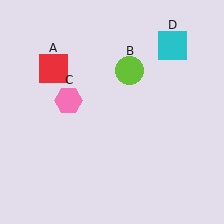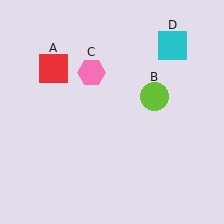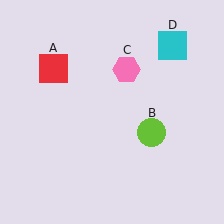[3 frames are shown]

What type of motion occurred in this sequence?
The lime circle (object B), pink hexagon (object C) rotated clockwise around the center of the scene.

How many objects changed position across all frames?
2 objects changed position: lime circle (object B), pink hexagon (object C).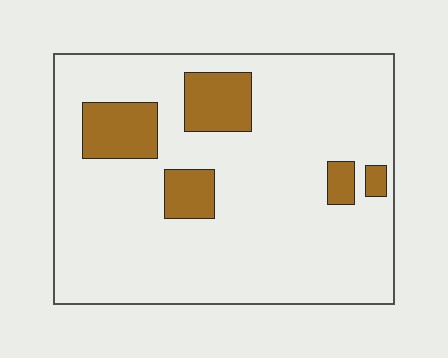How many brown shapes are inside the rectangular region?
5.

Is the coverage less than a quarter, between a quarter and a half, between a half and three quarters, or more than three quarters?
Less than a quarter.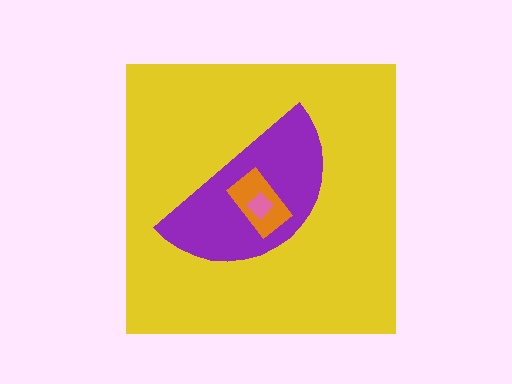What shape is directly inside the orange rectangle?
The pink diamond.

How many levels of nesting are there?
4.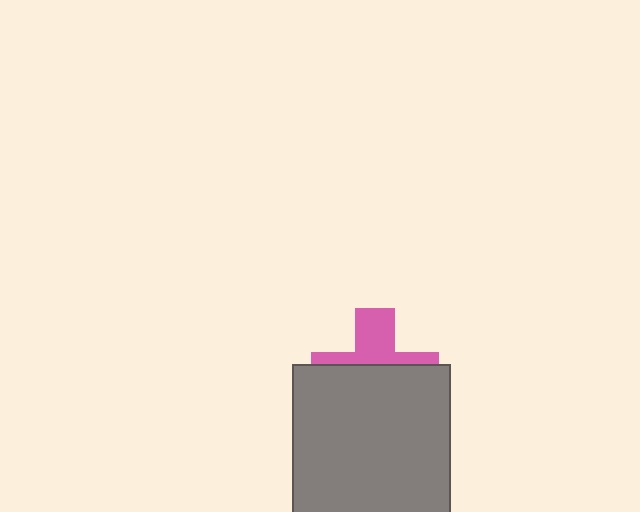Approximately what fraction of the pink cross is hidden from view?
Roughly 62% of the pink cross is hidden behind the gray square.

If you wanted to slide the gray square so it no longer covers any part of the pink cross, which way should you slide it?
Slide it down — that is the most direct way to separate the two shapes.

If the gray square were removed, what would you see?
You would see the complete pink cross.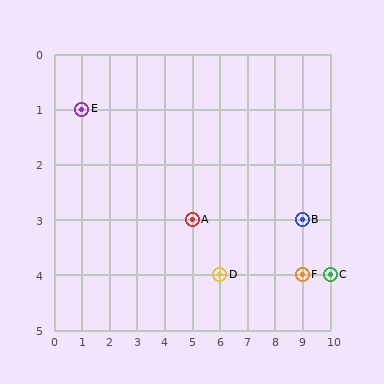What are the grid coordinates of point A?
Point A is at grid coordinates (5, 3).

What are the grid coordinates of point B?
Point B is at grid coordinates (9, 3).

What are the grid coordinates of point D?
Point D is at grid coordinates (6, 4).